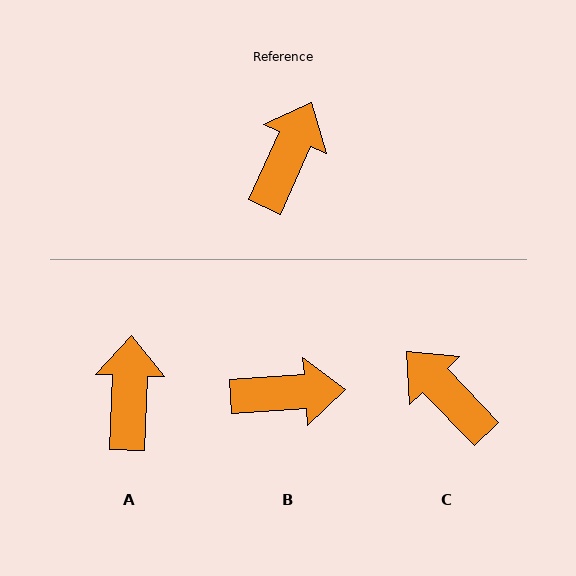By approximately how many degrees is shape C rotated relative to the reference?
Approximately 68 degrees counter-clockwise.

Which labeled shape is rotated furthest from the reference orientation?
C, about 68 degrees away.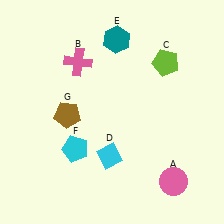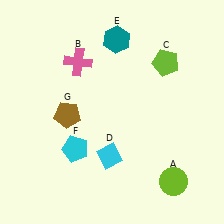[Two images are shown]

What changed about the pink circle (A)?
In Image 1, A is pink. In Image 2, it changed to lime.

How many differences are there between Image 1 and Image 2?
There is 1 difference between the two images.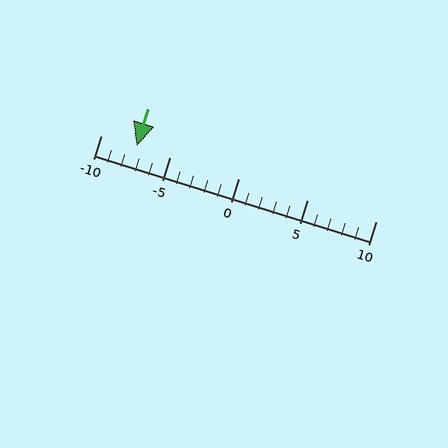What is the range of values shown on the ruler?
The ruler shows values from -10 to 10.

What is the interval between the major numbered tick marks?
The major tick marks are spaced 5 units apart.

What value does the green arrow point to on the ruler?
The green arrow points to approximately -7.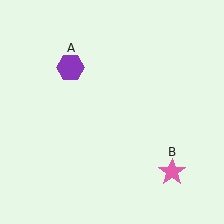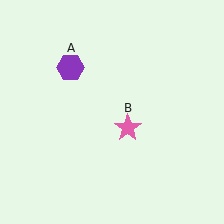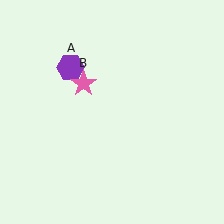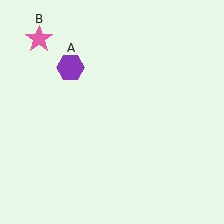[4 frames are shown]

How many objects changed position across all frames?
1 object changed position: pink star (object B).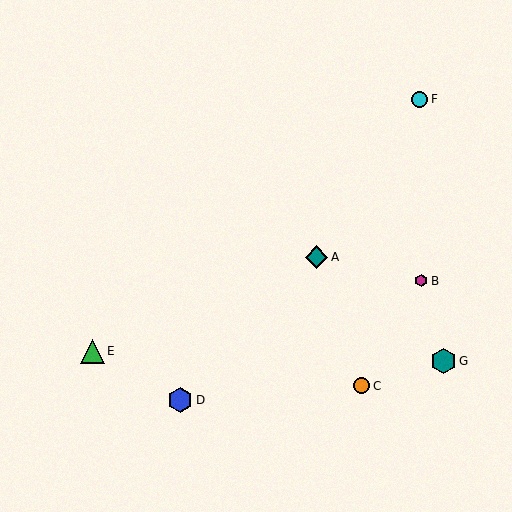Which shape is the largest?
The teal hexagon (labeled G) is the largest.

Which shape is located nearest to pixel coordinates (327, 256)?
The teal diamond (labeled A) at (316, 257) is nearest to that location.